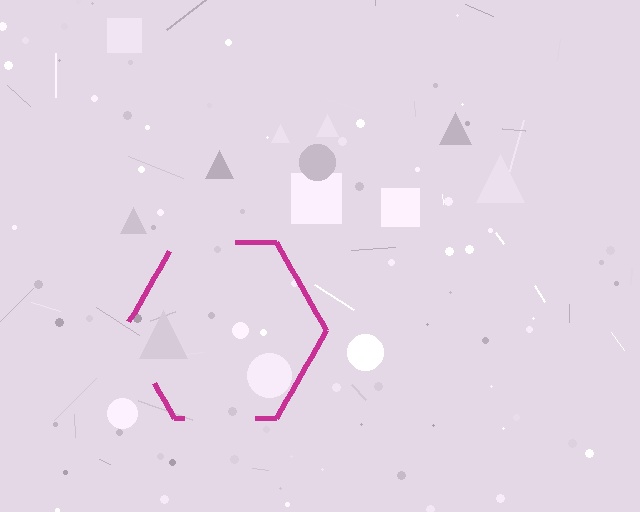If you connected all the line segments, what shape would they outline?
They would outline a hexagon.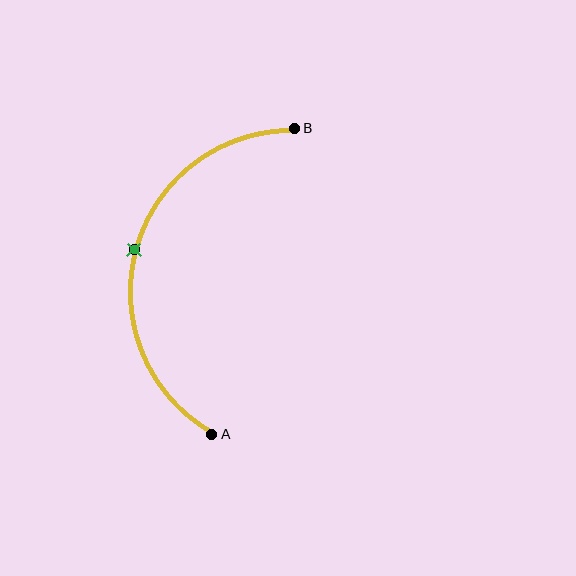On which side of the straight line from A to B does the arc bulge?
The arc bulges to the left of the straight line connecting A and B.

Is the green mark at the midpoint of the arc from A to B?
Yes. The green mark lies on the arc at equal arc-length from both A and B — it is the arc midpoint.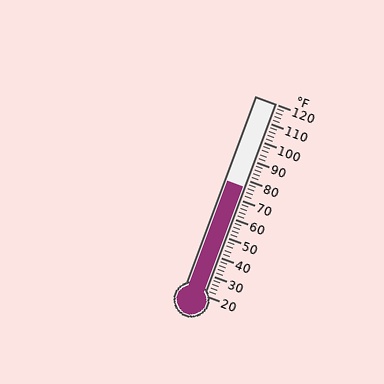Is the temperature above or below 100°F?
The temperature is below 100°F.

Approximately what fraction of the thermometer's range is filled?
The thermometer is filled to approximately 55% of its range.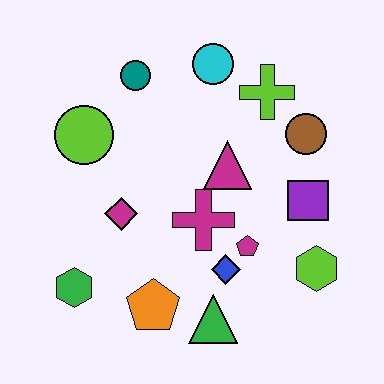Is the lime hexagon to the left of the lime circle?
No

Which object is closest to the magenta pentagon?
The blue diamond is closest to the magenta pentagon.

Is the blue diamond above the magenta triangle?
No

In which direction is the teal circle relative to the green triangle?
The teal circle is above the green triangle.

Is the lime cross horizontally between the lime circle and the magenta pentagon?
No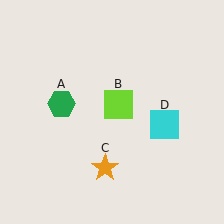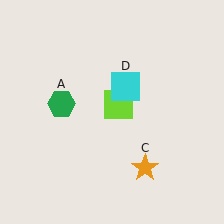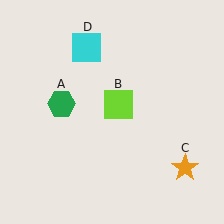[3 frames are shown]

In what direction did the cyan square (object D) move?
The cyan square (object D) moved up and to the left.